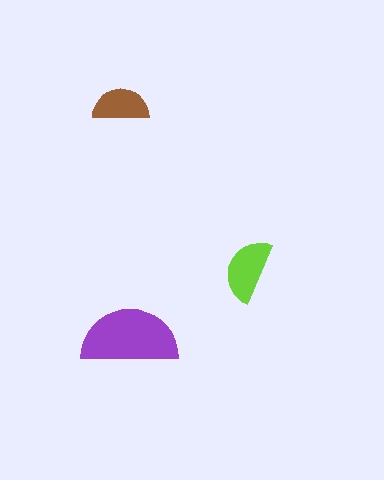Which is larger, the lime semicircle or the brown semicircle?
The lime one.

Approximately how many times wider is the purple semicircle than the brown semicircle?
About 1.5 times wider.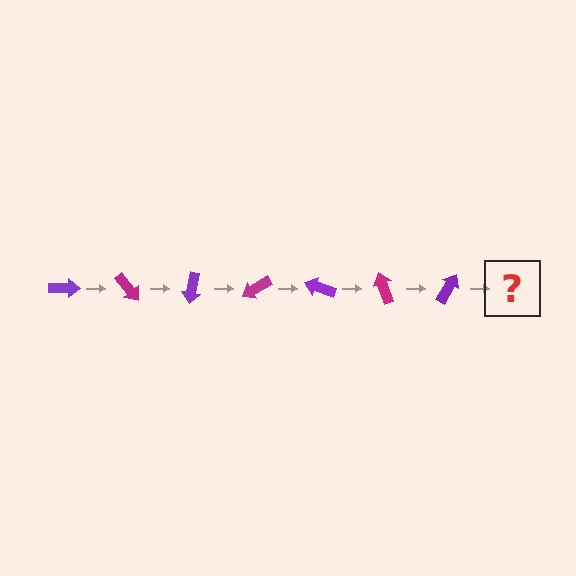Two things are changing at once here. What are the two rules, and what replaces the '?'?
The two rules are that it rotates 50 degrees each step and the color cycles through purple and magenta. The '?' should be a magenta arrow, rotated 350 degrees from the start.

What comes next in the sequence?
The next element should be a magenta arrow, rotated 350 degrees from the start.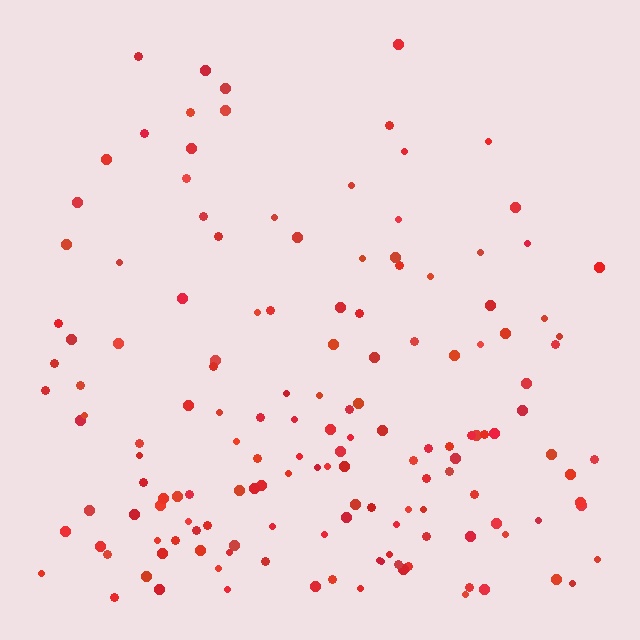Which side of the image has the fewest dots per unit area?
The top.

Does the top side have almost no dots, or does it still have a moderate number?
Still a moderate number, just noticeably fewer than the bottom.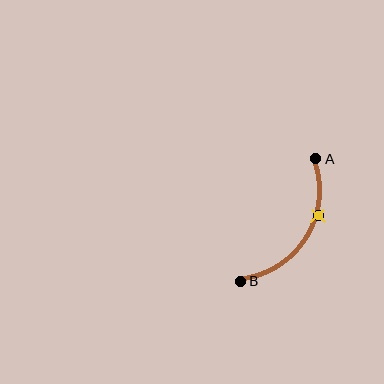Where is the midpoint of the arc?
The arc midpoint is the point on the curve farthest from the straight line joining A and B. It sits to the right of that line.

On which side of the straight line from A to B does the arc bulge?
The arc bulges to the right of the straight line connecting A and B.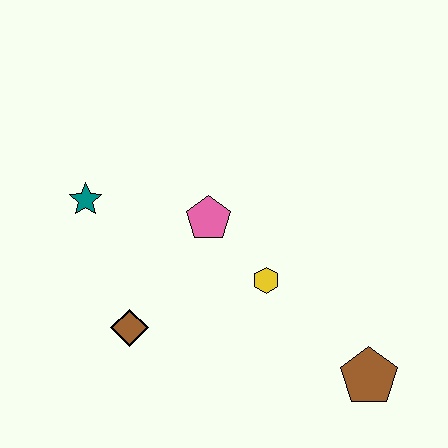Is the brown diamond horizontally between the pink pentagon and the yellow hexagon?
No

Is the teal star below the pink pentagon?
No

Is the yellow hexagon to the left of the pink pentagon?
No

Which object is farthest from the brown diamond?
The brown pentagon is farthest from the brown diamond.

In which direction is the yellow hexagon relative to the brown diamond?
The yellow hexagon is to the right of the brown diamond.